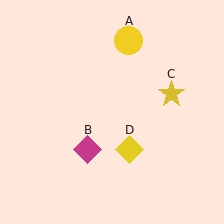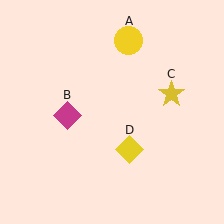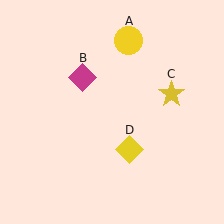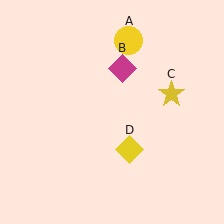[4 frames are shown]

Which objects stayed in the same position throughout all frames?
Yellow circle (object A) and yellow star (object C) and yellow diamond (object D) remained stationary.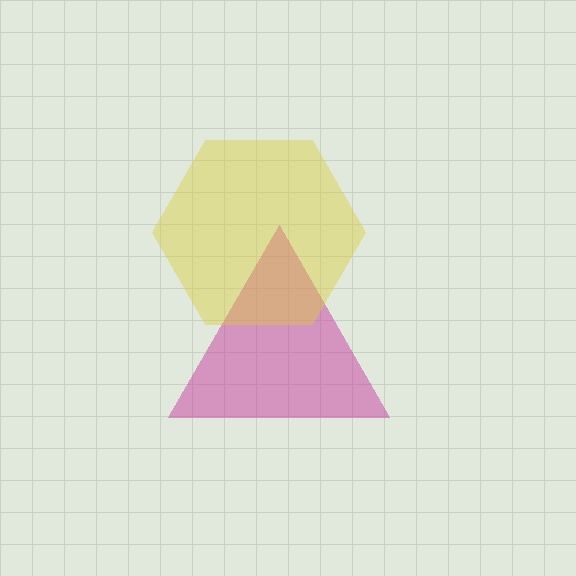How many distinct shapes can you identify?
There are 2 distinct shapes: a magenta triangle, a yellow hexagon.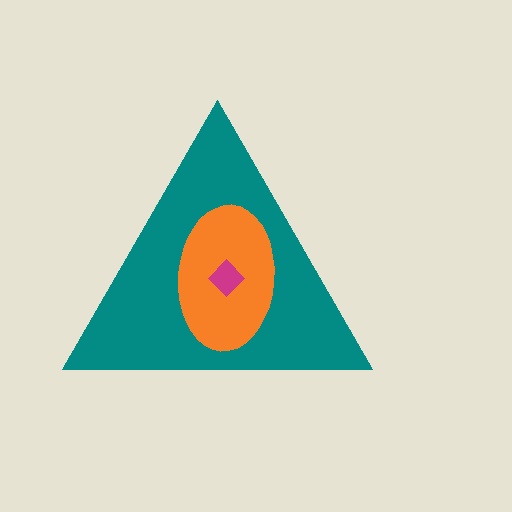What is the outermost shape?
The teal triangle.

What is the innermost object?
The magenta diamond.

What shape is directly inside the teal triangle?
The orange ellipse.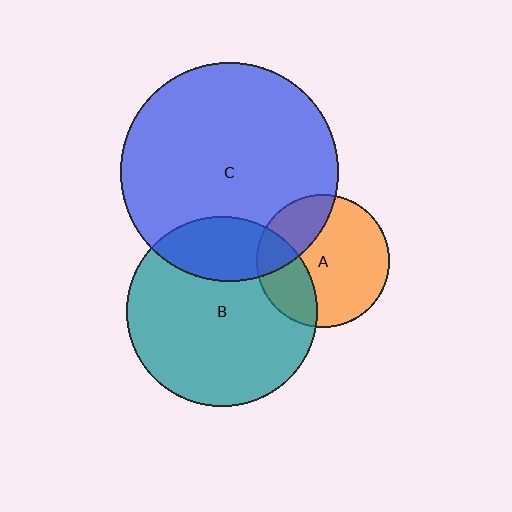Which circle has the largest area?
Circle C (blue).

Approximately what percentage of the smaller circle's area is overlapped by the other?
Approximately 25%.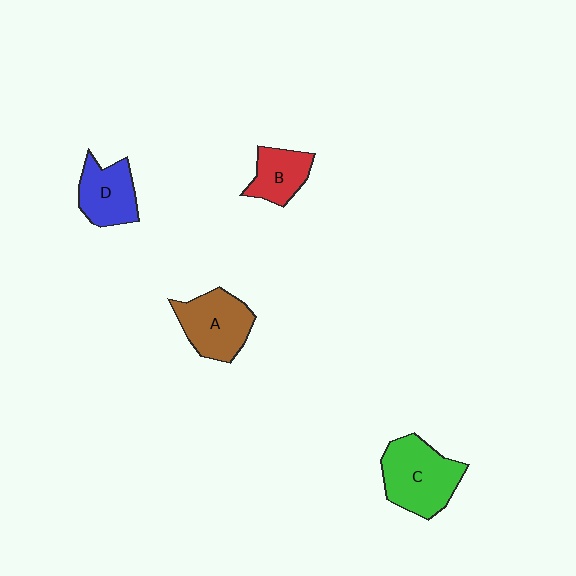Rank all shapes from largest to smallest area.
From largest to smallest: C (green), A (brown), D (blue), B (red).